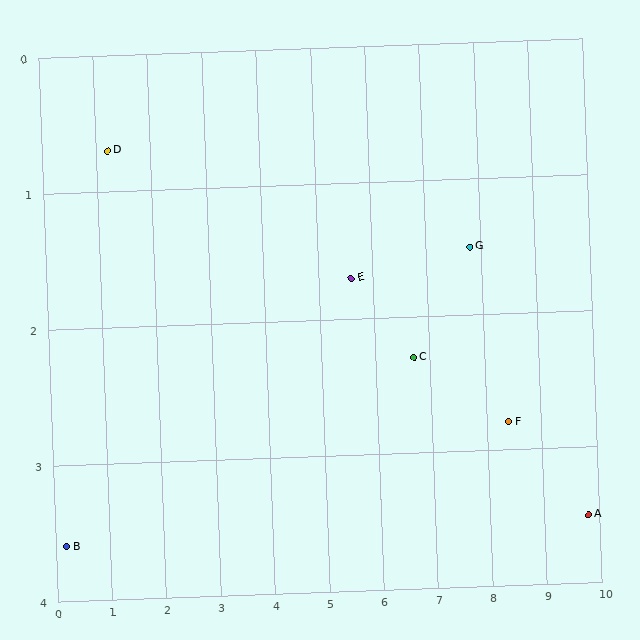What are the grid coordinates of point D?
Point D is at approximately (1.2, 0.7).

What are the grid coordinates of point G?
Point G is at approximately (7.8, 1.5).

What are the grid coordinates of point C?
Point C is at approximately (6.7, 2.3).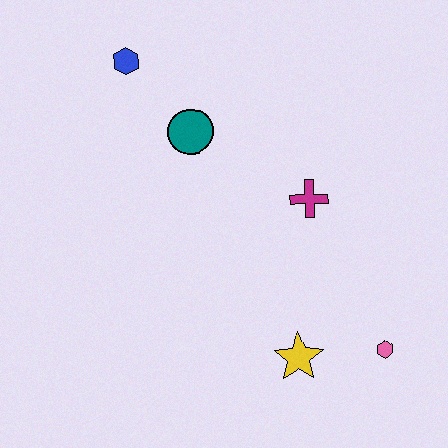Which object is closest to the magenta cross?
The teal circle is closest to the magenta cross.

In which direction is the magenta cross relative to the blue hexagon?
The magenta cross is to the right of the blue hexagon.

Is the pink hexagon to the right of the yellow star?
Yes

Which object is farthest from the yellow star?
The blue hexagon is farthest from the yellow star.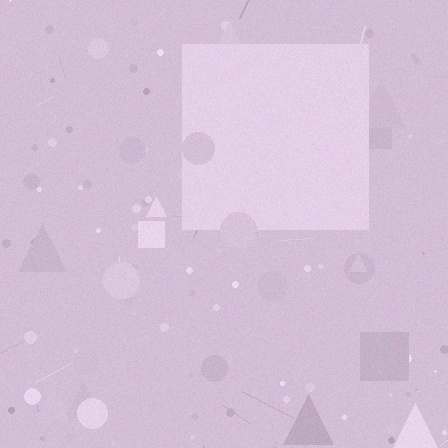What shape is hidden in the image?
A square is hidden in the image.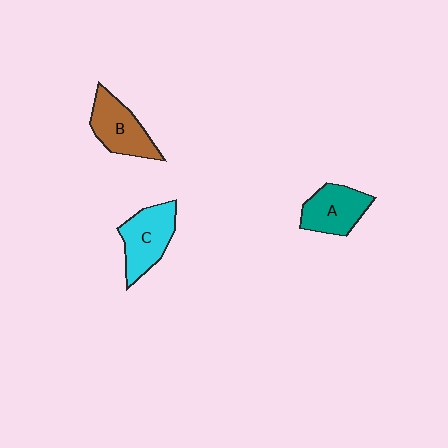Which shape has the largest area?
Shape C (cyan).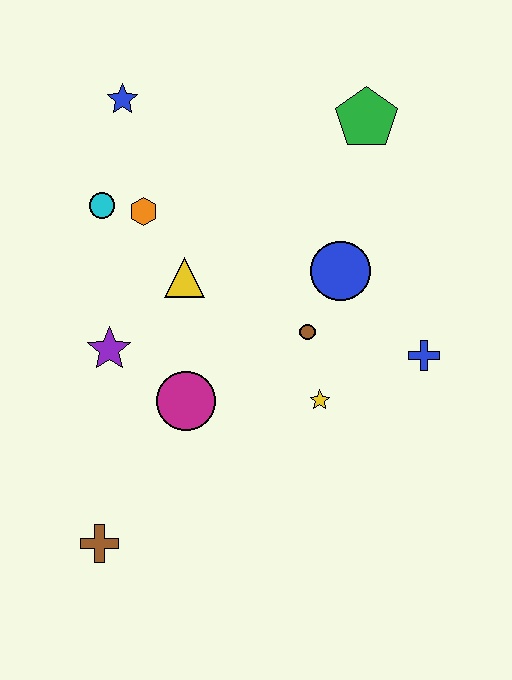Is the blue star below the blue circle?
No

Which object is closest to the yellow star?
The brown circle is closest to the yellow star.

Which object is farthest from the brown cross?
The green pentagon is farthest from the brown cross.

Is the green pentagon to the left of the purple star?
No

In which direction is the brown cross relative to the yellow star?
The brown cross is to the left of the yellow star.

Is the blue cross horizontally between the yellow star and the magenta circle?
No